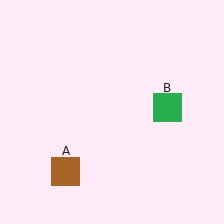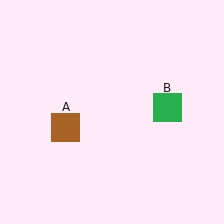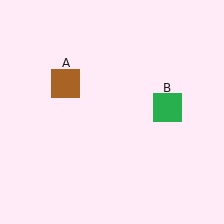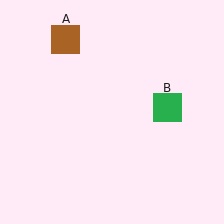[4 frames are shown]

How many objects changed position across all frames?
1 object changed position: brown square (object A).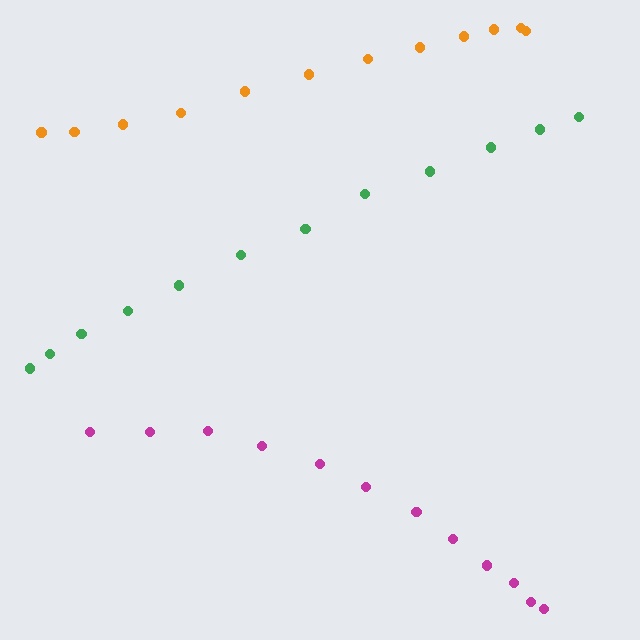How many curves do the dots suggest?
There are 3 distinct paths.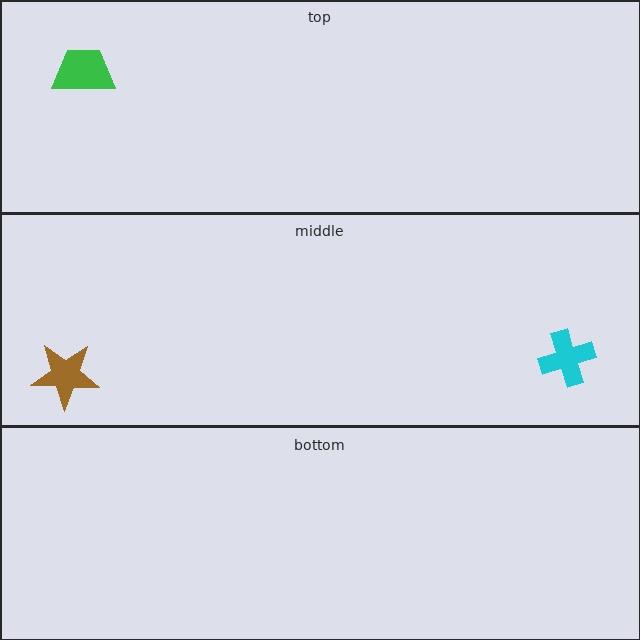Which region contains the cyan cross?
The middle region.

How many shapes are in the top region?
1.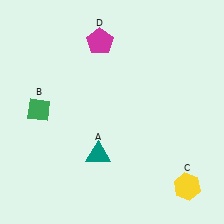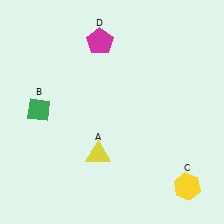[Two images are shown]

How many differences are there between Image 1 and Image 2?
There is 1 difference between the two images.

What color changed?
The triangle (A) changed from teal in Image 1 to yellow in Image 2.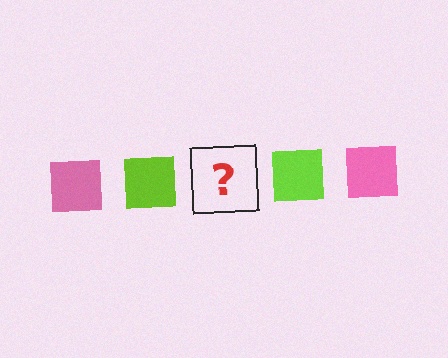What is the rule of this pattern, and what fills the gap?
The rule is that the pattern cycles through pink, lime squares. The gap should be filled with a pink square.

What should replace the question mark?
The question mark should be replaced with a pink square.